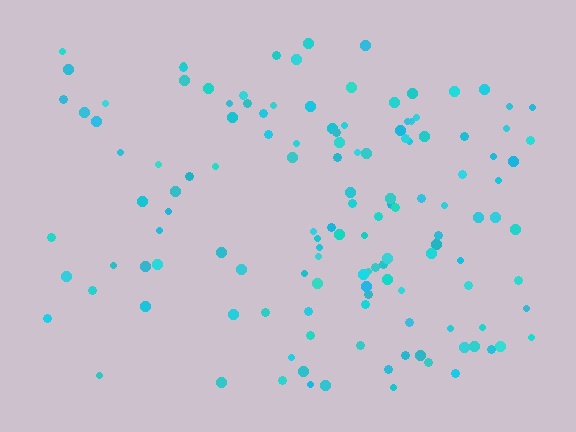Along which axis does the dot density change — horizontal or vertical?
Horizontal.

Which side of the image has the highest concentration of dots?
The right.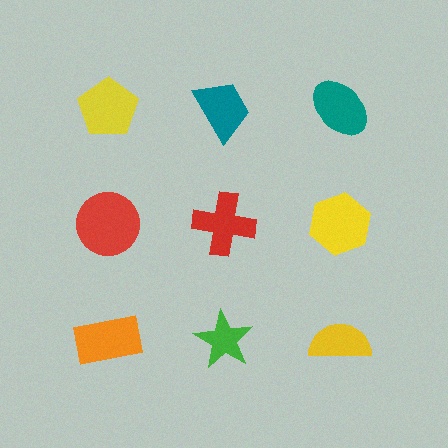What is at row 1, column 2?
A teal trapezoid.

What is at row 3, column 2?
A green star.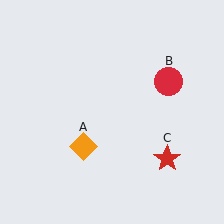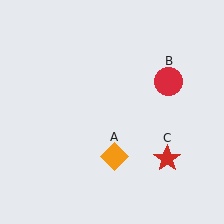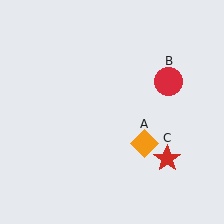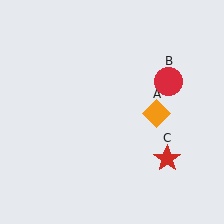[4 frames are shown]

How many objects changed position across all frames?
1 object changed position: orange diamond (object A).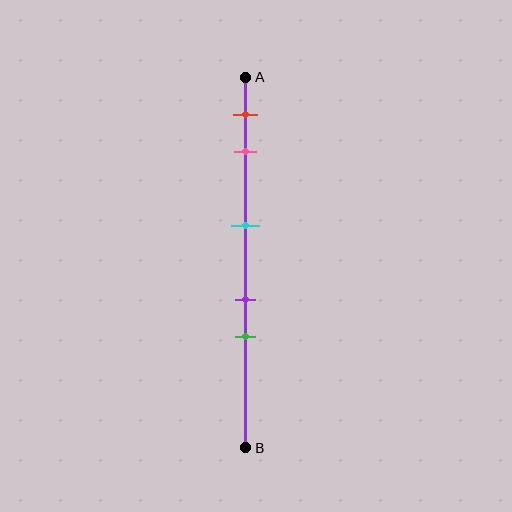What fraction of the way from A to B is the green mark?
The green mark is approximately 70% (0.7) of the way from A to B.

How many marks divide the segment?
There are 5 marks dividing the segment.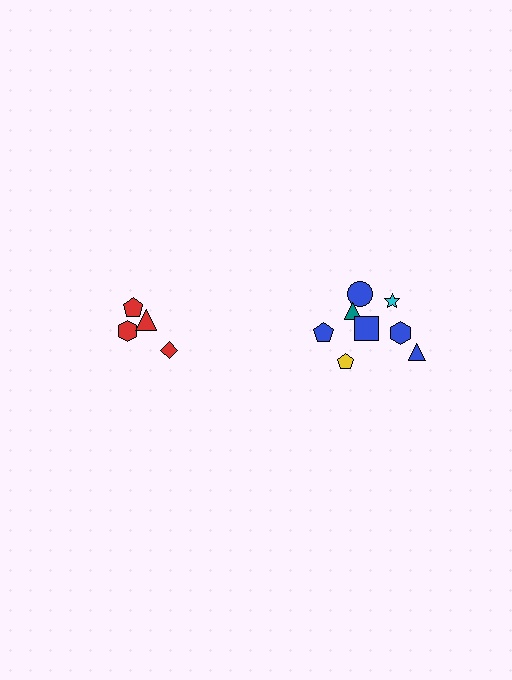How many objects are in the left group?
There are 4 objects.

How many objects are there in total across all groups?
There are 12 objects.